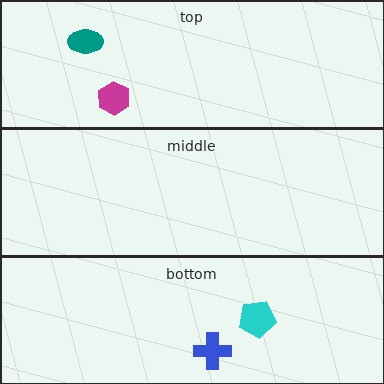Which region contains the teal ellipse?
The top region.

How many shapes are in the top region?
2.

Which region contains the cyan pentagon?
The bottom region.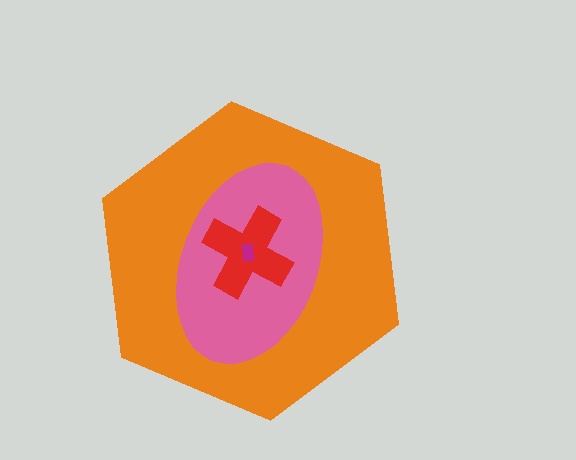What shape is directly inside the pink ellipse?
The red cross.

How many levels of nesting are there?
4.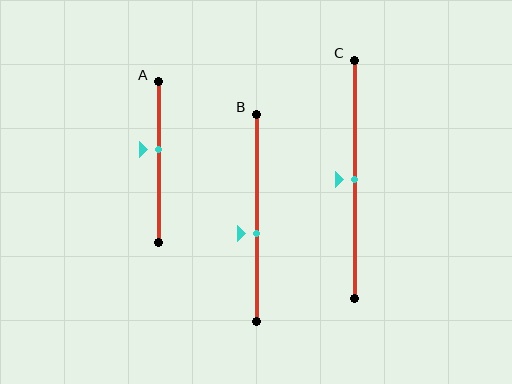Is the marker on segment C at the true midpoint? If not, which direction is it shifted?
Yes, the marker on segment C is at the true midpoint.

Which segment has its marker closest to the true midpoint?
Segment C has its marker closest to the true midpoint.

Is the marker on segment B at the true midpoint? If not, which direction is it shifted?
No, the marker on segment B is shifted downward by about 7% of the segment length.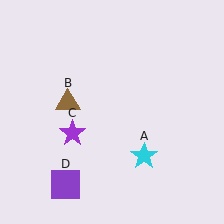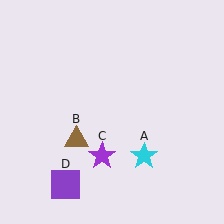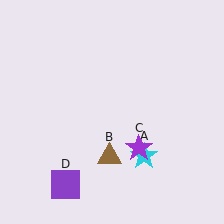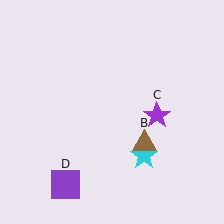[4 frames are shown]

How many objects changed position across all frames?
2 objects changed position: brown triangle (object B), purple star (object C).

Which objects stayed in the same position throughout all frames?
Cyan star (object A) and purple square (object D) remained stationary.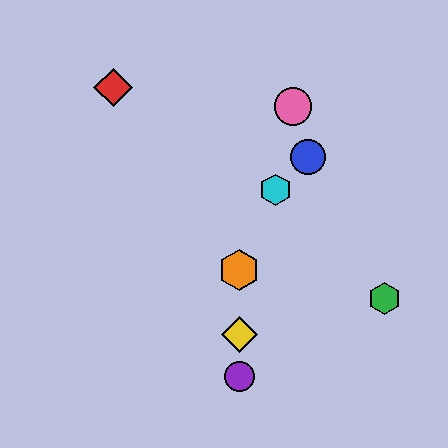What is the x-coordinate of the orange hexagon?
The orange hexagon is at x≈239.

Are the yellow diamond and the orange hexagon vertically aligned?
Yes, both are at x≈239.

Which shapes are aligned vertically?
The yellow diamond, the purple circle, the orange hexagon are aligned vertically.